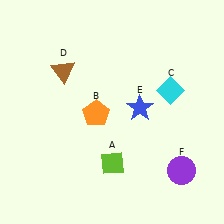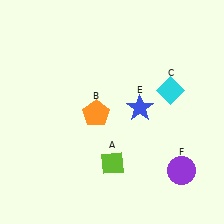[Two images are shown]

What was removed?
The brown triangle (D) was removed in Image 2.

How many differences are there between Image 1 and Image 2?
There is 1 difference between the two images.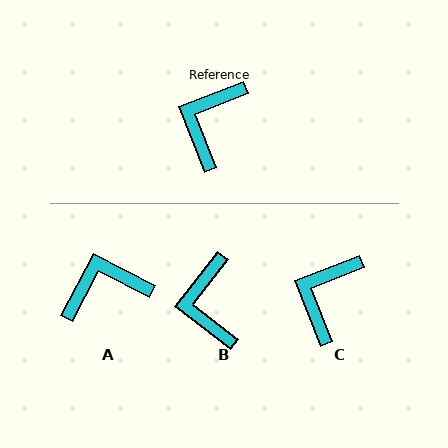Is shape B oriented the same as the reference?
No, it is off by about 30 degrees.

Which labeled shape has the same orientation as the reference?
C.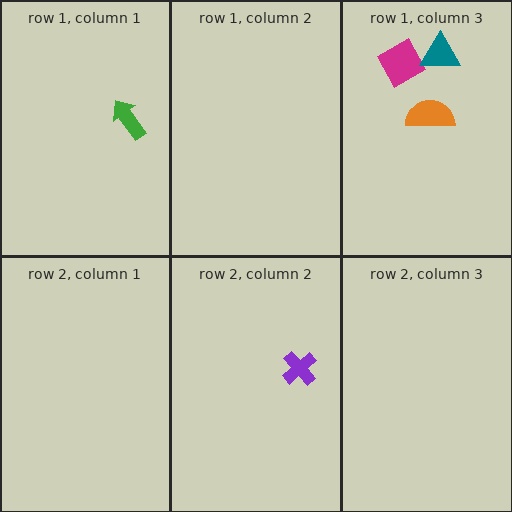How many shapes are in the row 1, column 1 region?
1.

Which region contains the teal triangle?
The row 1, column 3 region.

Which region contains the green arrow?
The row 1, column 1 region.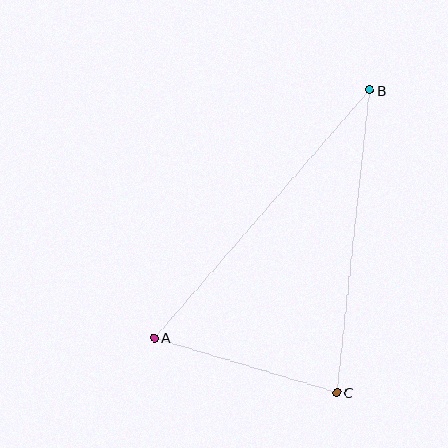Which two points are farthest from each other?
Points A and B are farthest from each other.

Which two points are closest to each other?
Points A and C are closest to each other.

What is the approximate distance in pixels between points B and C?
The distance between B and C is approximately 304 pixels.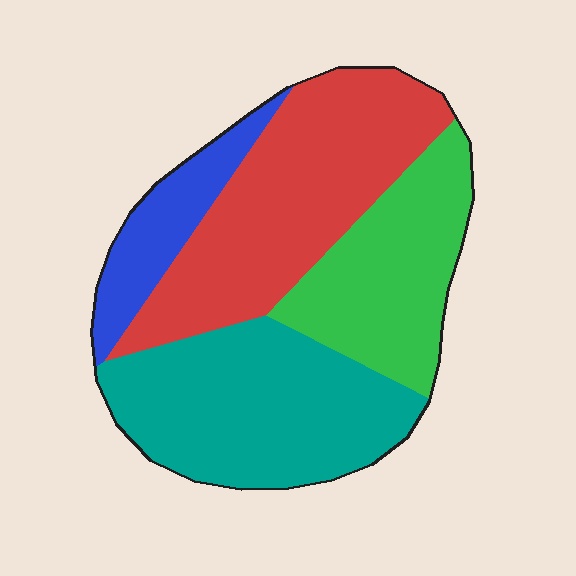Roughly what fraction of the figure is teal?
Teal covers 32% of the figure.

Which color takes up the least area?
Blue, at roughly 10%.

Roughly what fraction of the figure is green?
Green covers 23% of the figure.